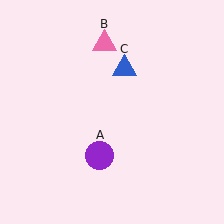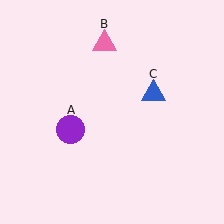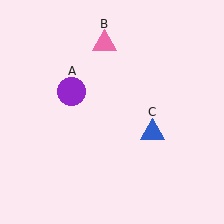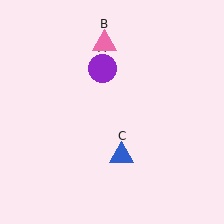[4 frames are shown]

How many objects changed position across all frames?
2 objects changed position: purple circle (object A), blue triangle (object C).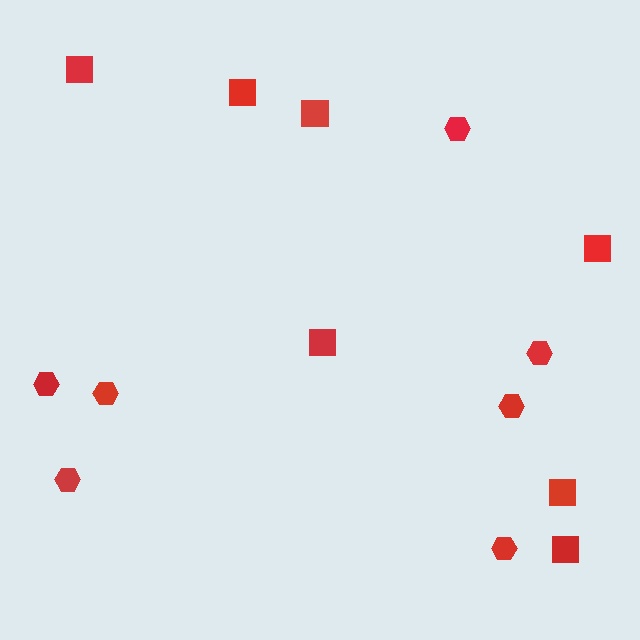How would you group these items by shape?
There are 2 groups: one group of hexagons (7) and one group of squares (7).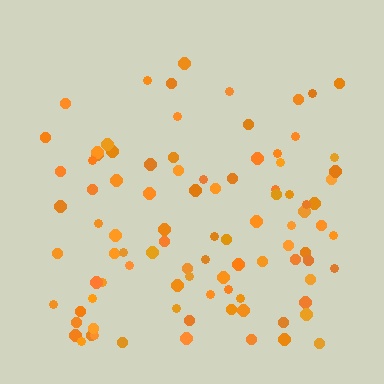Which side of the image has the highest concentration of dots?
The bottom.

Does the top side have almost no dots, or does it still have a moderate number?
Still a moderate number, just noticeably fewer than the bottom.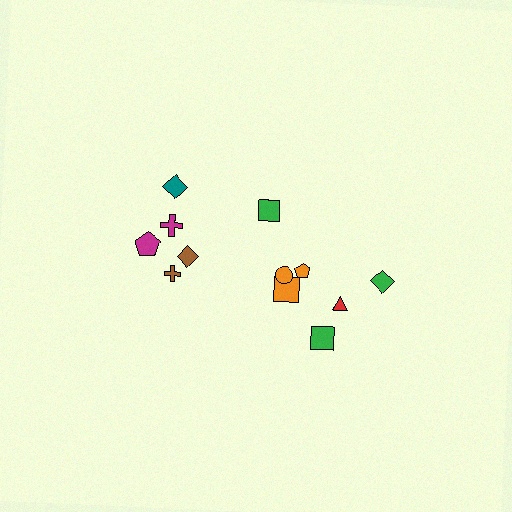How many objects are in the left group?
There are 5 objects.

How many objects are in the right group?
There are 7 objects.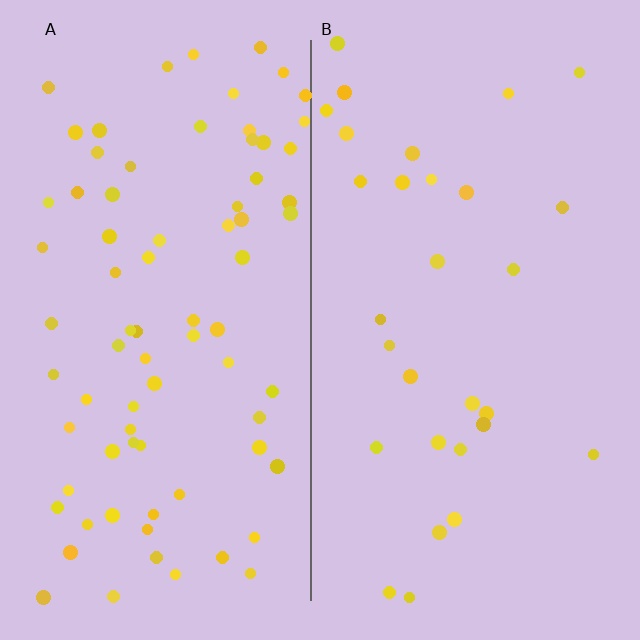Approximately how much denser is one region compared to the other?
Approximately 2.6× — region A over region B.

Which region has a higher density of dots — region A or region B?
A (the left).